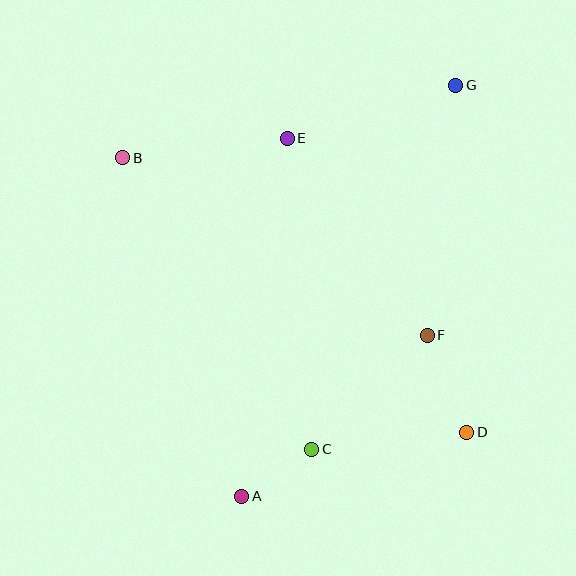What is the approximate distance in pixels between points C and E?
The distance between C and E is approximately 312 pixels.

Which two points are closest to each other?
Points A and C are closest to each other.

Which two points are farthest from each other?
Points A and G are farthest from each other.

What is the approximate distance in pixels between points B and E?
The distance between B and E is approximately 166 pixels.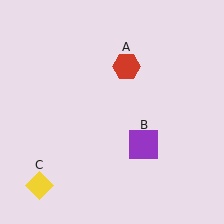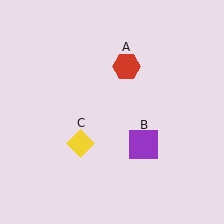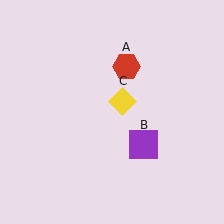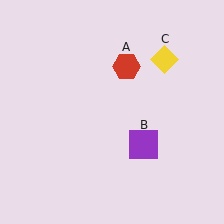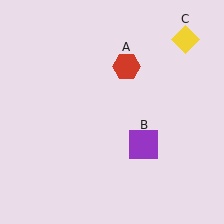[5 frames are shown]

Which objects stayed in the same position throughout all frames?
Red hexagon (object A) and purple square (object B) remained stationary.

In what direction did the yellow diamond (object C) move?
The yellow diamond (object C) moved up and to the right.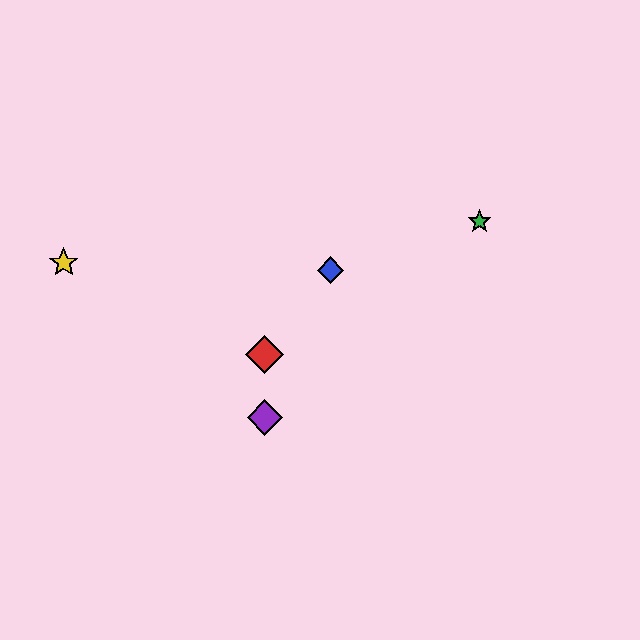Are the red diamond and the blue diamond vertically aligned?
No, the red diamond is at x≈265 and the blue diamond is at x≈330.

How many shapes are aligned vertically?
2 shapes (the red diamond, the purple diamond) are aligned vertically.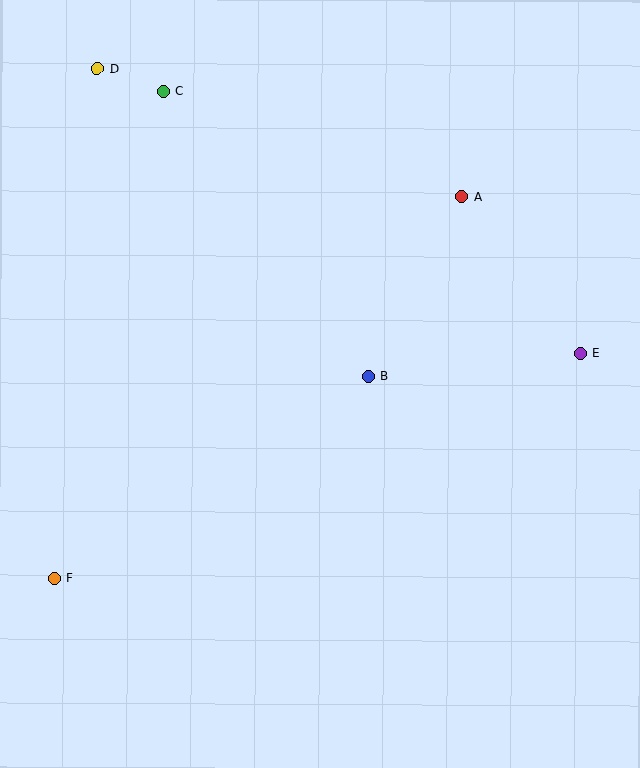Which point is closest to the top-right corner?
Point A is closest to the top-right corner.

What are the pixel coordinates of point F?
Point F is at (54, 578).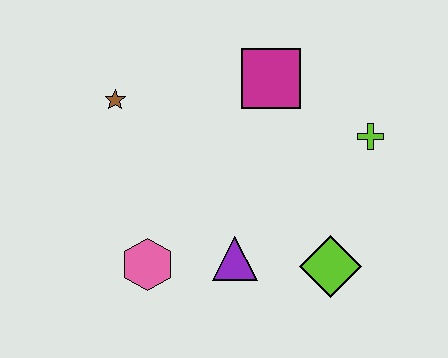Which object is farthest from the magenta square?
The pink hexagon is farthest from the magenta square.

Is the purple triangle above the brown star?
No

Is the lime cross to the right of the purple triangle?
Yes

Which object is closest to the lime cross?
The magenta square is closest to the lime cross.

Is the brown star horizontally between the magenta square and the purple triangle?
No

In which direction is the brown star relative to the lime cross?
The brown star is to the left of the lime cross.